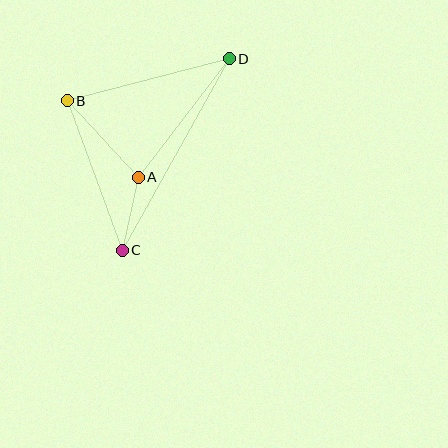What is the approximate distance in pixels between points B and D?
The distance between B and D is approximately 167 pixels.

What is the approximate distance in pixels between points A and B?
The distance between A and B is approximately 104 pixels.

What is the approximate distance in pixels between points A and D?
The distance between A and D is approximately 149 pixels.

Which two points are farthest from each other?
Points C and D are farthest from each other.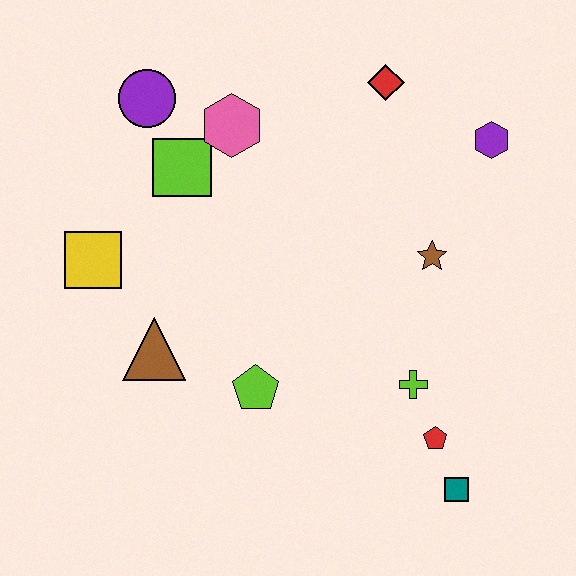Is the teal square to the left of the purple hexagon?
Yes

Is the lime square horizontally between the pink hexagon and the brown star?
No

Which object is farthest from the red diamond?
The teal square is farthest from the red diamond.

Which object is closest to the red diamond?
The purple hexagon is closest to the red diamond.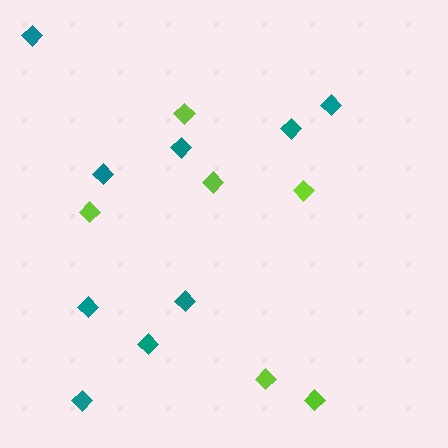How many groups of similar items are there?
There are 2 groups: one group of lime diamonds (6) and one group of teal diamonds (9).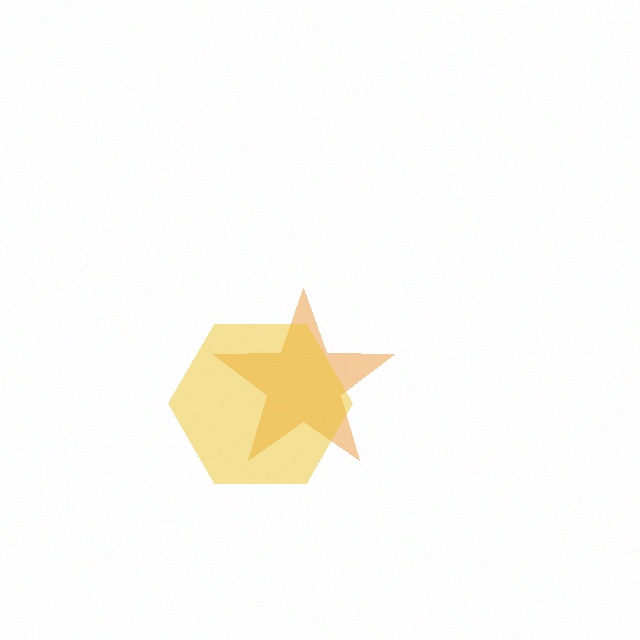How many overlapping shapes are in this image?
There are 2 overlapping shapes in the image.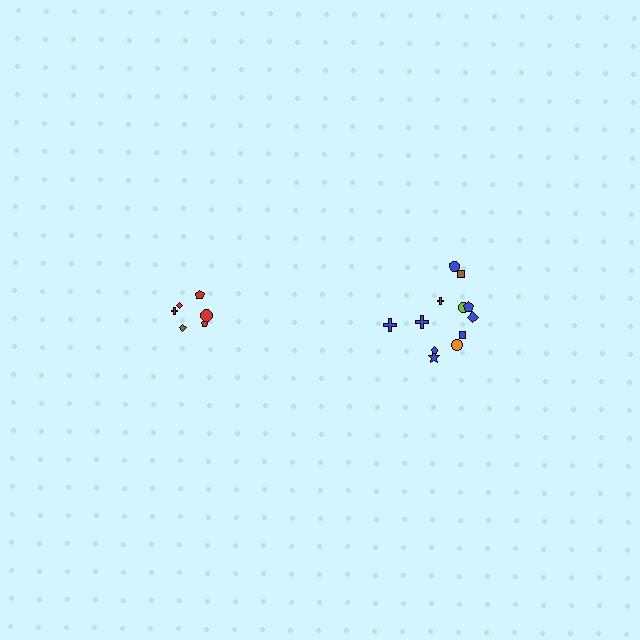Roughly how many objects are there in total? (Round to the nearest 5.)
Roughly 20 objects in total.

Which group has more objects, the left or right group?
The right group.